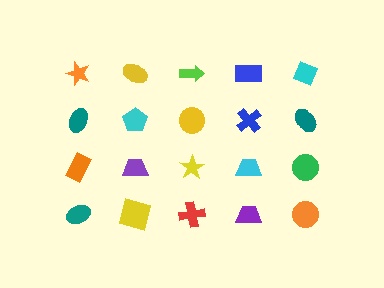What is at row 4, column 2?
A yellow square.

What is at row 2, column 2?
A cyan pentagon.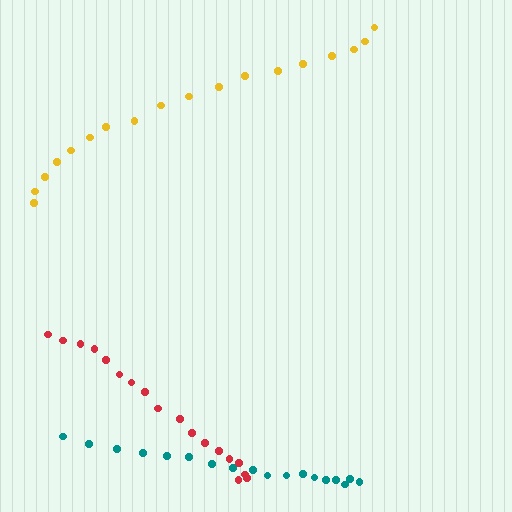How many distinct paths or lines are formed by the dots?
There are 3 distinct paths.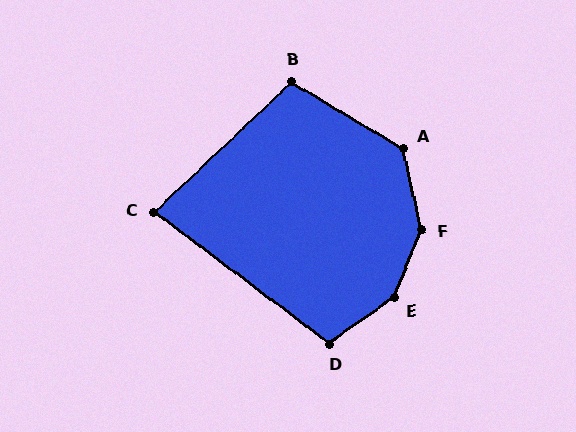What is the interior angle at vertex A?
Approximately 133 degrees (obtuse).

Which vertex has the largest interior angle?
E, at approximately 147 degrees.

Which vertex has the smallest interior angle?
C, at approximately 80 degrees.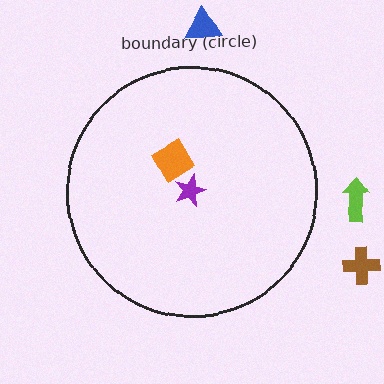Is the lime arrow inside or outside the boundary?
Outside.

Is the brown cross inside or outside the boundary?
Outside.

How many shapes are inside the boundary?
2 inside, 3 outside.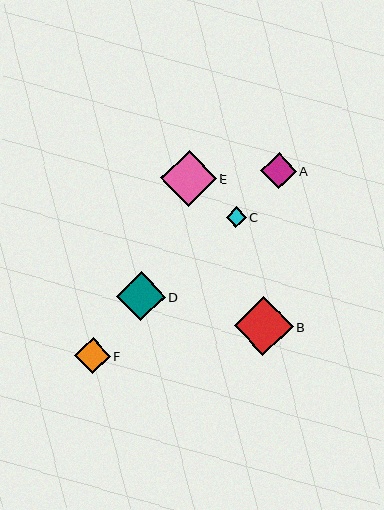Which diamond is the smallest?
Diamond C is the smallest with a size of approximately 20 pixels.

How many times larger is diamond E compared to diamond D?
Diamond E is approximately 1.2 times the size of diamond D.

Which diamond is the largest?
Diamond B is the largest with a size of approximately 59 pixels.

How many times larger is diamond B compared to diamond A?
Diamond B is approximately 1.6 times the size of diamond A.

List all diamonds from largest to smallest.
From largest to smallest: B, E, D, A, F, C.